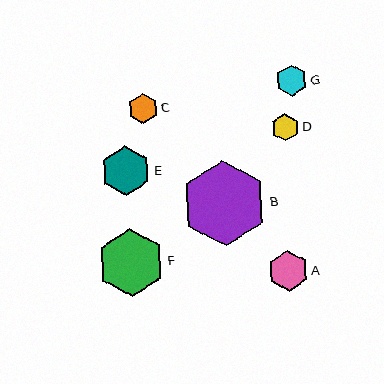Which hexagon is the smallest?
Hexagon D is the smallest with a size of approximately 27 pixels.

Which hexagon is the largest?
Hexagon B is the largest with a size of approximately 85 pixels.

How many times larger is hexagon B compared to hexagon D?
Hexagon B is approximately 3.1 times the size of hexagon D.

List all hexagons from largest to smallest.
From largest to smallest: B, F, E, A, G, C, D.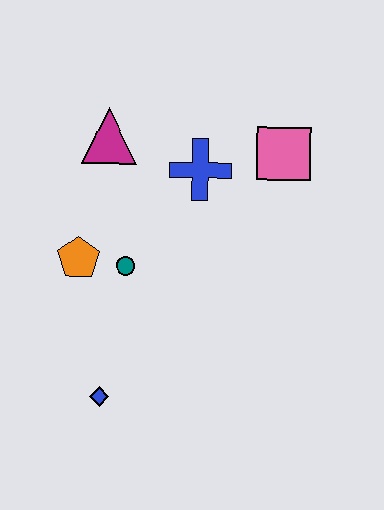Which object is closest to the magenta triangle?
The blue cross is closest to the magenta triangle.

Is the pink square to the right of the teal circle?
Yes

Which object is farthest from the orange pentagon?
The pink square is farthest from the orange pentagon.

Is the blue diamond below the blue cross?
Yes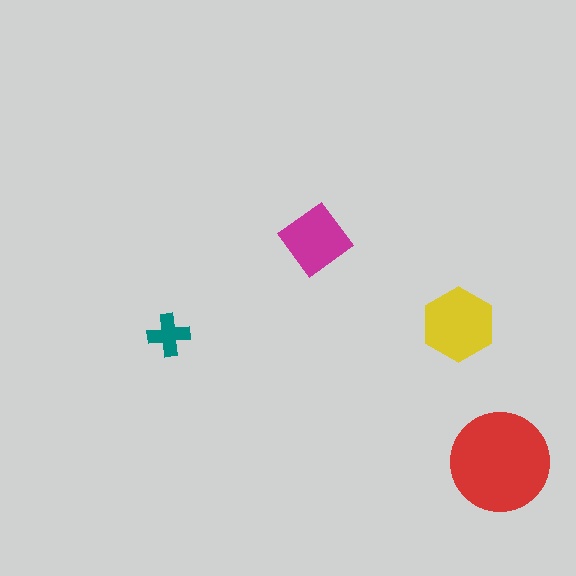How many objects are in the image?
There are 4 objects in the image.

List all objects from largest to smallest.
The red circle, the yellow hexagon, the magenta diamond, the teal cross.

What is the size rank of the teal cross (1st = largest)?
4th.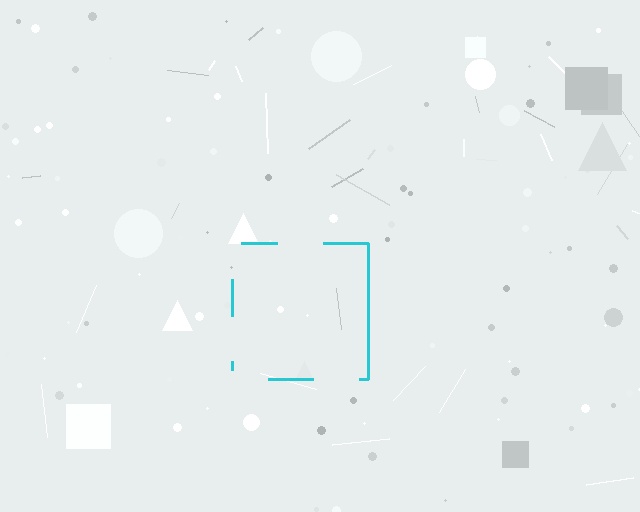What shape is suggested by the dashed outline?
The dashed outline suggests a square.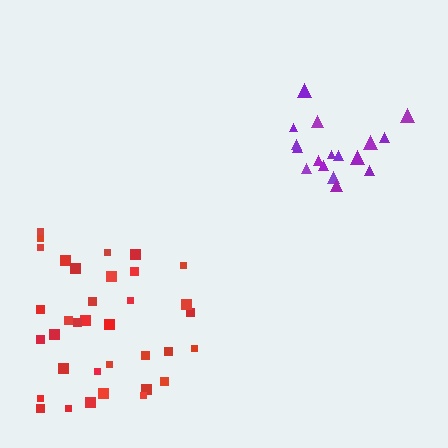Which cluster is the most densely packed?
Purple.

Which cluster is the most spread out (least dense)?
Red.